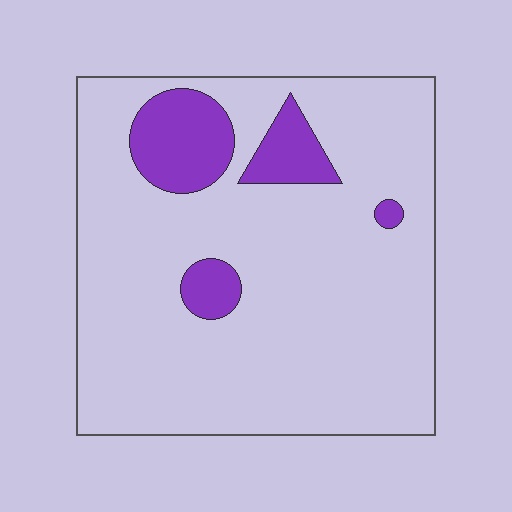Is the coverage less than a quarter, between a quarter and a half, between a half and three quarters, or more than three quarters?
Less than a quarter.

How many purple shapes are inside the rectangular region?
4.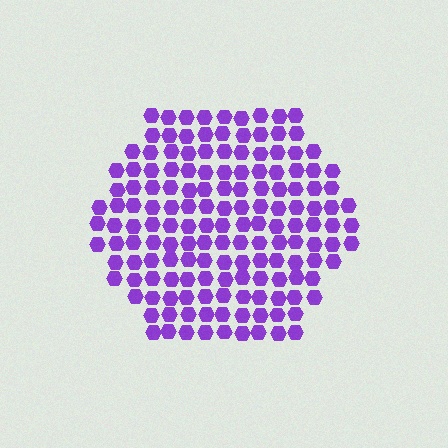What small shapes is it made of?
It is made of small hexagons.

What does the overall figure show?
The overall figure shows a hexagon.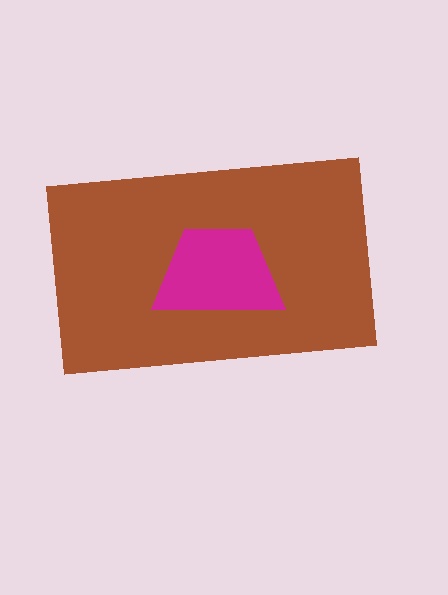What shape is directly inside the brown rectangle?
The magenta trapezoid.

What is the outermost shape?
The brown rectangle.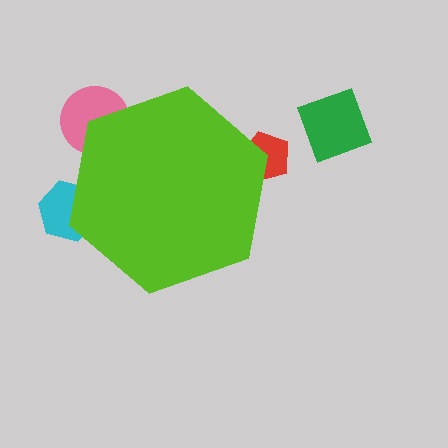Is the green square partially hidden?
No, the green square is fully visible.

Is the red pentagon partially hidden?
Yes, the red pentagon is partially hidden behind the lime hexagon.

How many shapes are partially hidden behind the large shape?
3 shapes are partially hidden.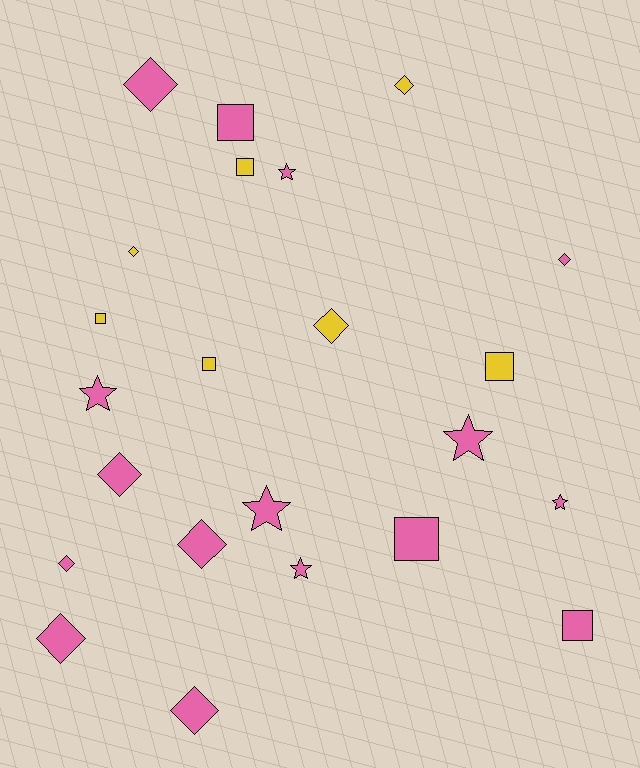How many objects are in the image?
There are 23 objects.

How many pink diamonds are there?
There are 7 pink diamonds.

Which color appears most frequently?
Pink, with 16 objects.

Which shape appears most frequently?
Diamond, with 10 objects.